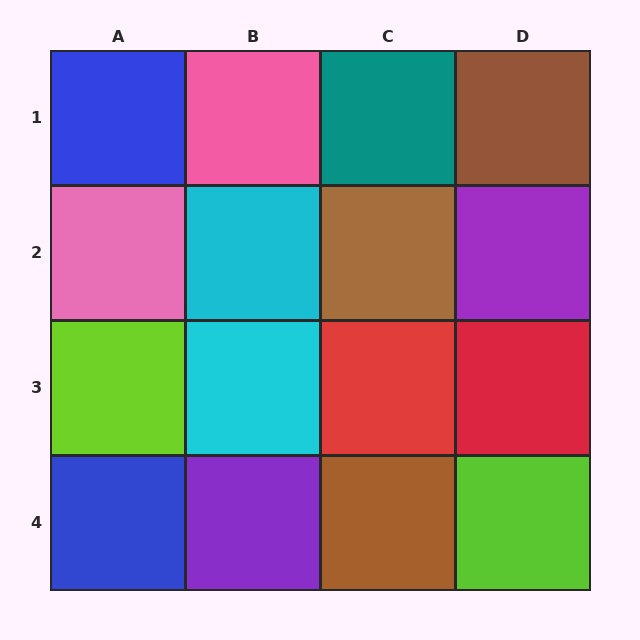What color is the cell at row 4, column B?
Purple.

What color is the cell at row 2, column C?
Brown.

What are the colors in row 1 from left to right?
Blue, pink, teal, brown.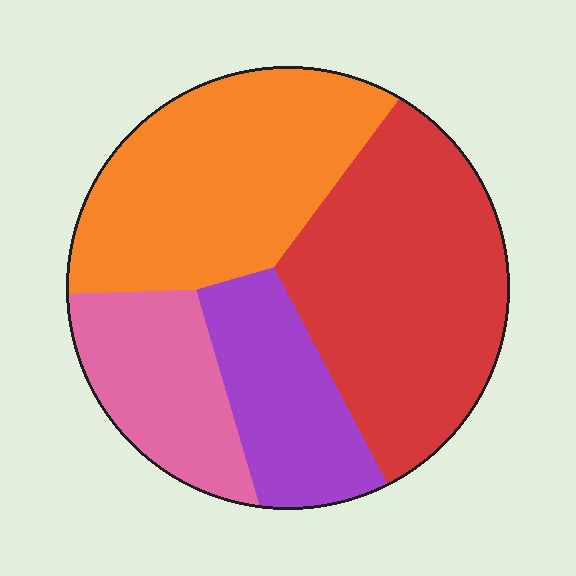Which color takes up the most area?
Red, at roughly 35%.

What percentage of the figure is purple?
Purple covers around 15% of the figure.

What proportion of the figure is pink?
Pink covers about 15% of the figure.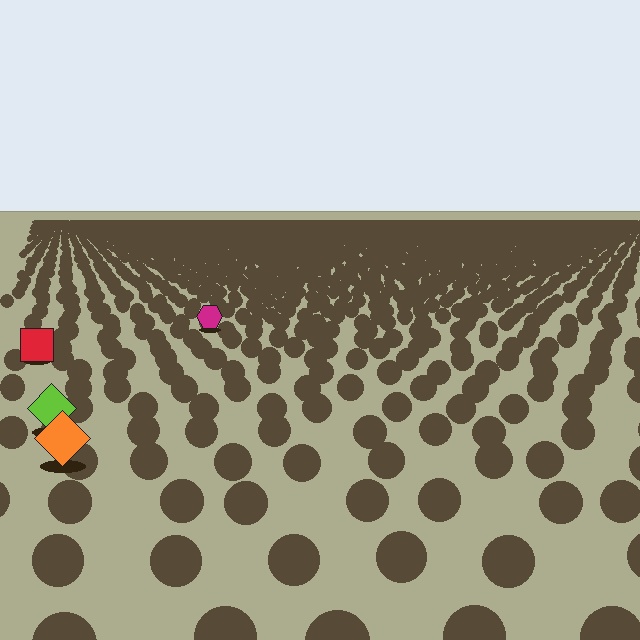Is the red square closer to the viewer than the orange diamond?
No. The orange diamond is closer — you can tell from the texture gradient: the ground texture is coarser near it.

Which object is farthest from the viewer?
The magenta hexagon is farthest from the viewer. It appears smaller and the ground texture around it is denser.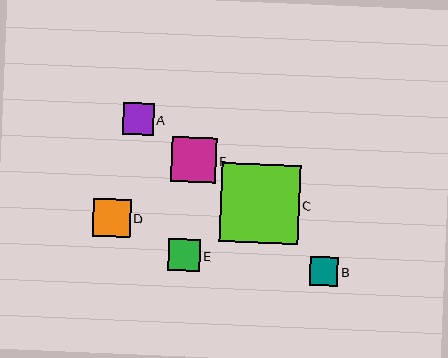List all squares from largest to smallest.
From largest to smallest: C, F, D, E, A, B.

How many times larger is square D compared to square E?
Square D is approximately 1.2 times the size of square E.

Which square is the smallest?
Square B is the smallest with a size of approximately 29 pixels.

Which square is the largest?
Square C is the largest with a size of approximately 79 pixels.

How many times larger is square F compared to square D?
Square F is approximately 1.2 times the size of square D.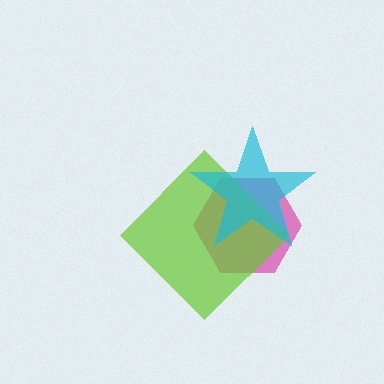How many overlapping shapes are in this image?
There are 3 overlapping shapes in the image.